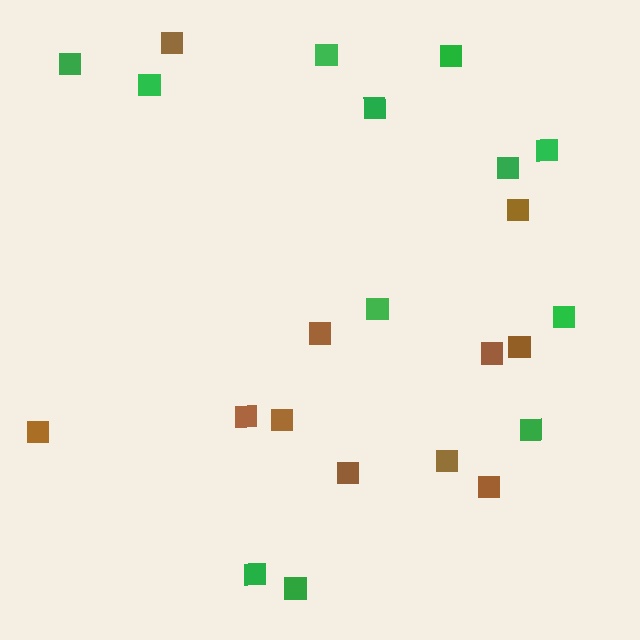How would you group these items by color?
There are 2 groups: one group of green squares (12) and one group of brown squares (11).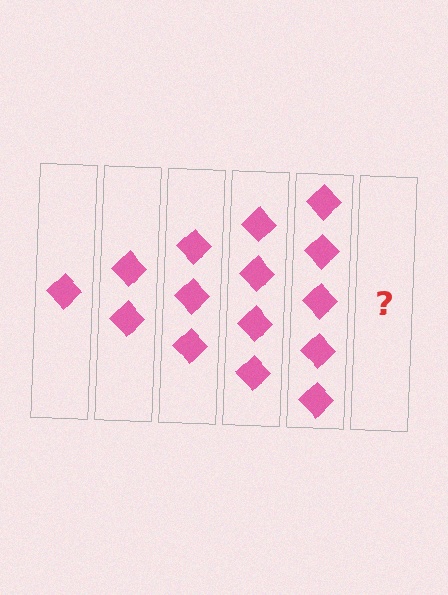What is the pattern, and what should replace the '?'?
The pattern is that each step adds one more diamond. The '?' should be 6 diamonds.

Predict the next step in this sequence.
The next step is 6 diamonds.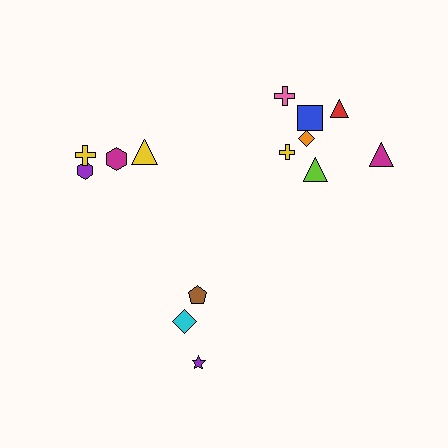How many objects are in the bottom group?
There are 3 objects.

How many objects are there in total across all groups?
There are 14 objects.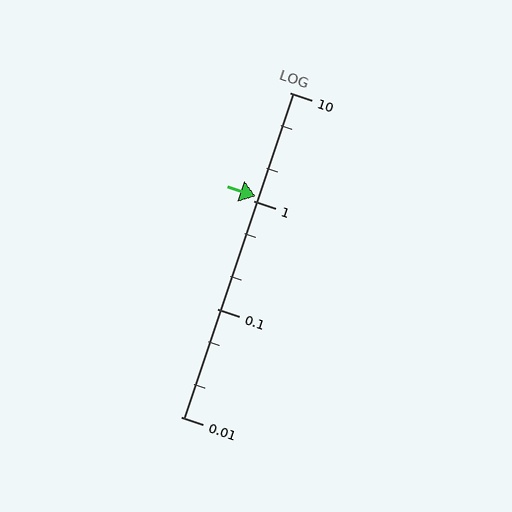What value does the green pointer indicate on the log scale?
The pointer indicates approximately 1.1.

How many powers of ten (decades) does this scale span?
The scale spans 3 decades, from 0.01 to 10.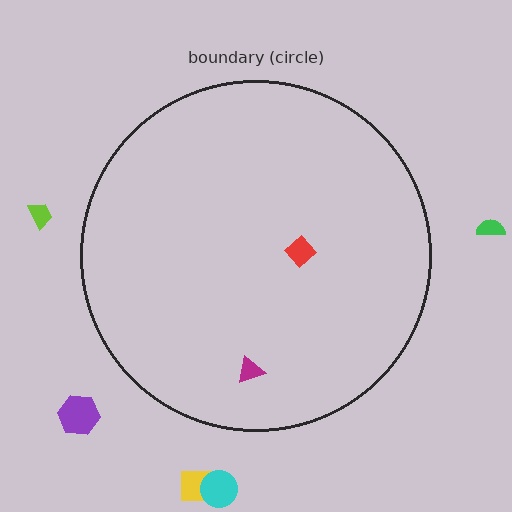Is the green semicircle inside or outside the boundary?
Outside.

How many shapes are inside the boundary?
2 inside, 5 outside.